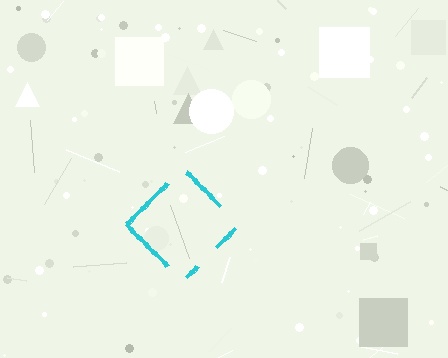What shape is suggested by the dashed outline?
The dashed outline suggests a diamond.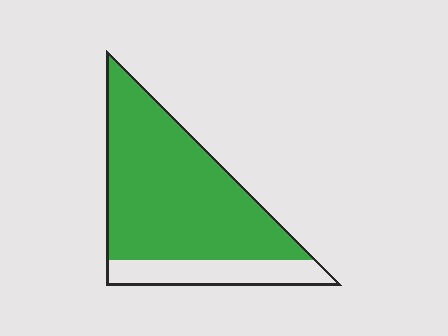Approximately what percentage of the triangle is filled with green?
Approximately 80%.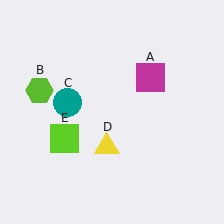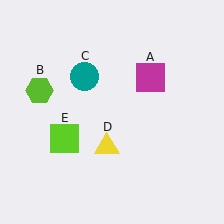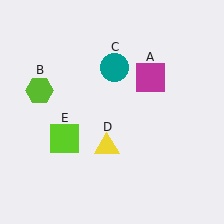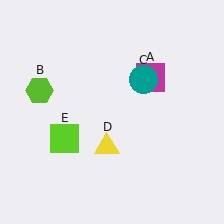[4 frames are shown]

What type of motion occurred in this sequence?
The teal circle (object C) rotated clockwise around the center of the scene.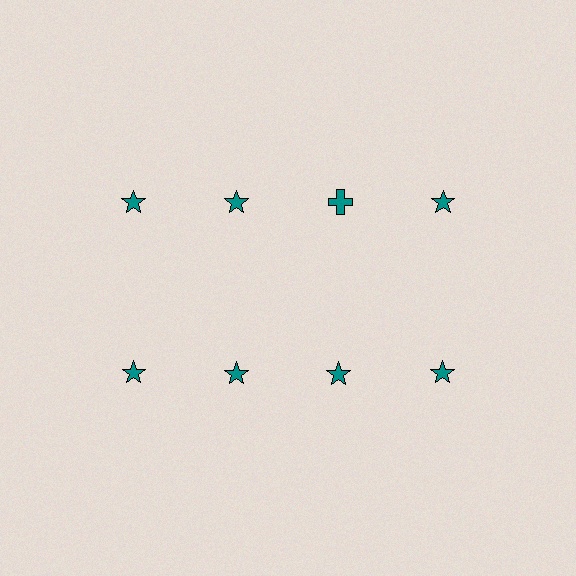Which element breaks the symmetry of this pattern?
The teal cross in the top row, center column breaks the symmetry. All other shapes are teal stars.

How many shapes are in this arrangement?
There are 8 shapes arranged in a grid pattern.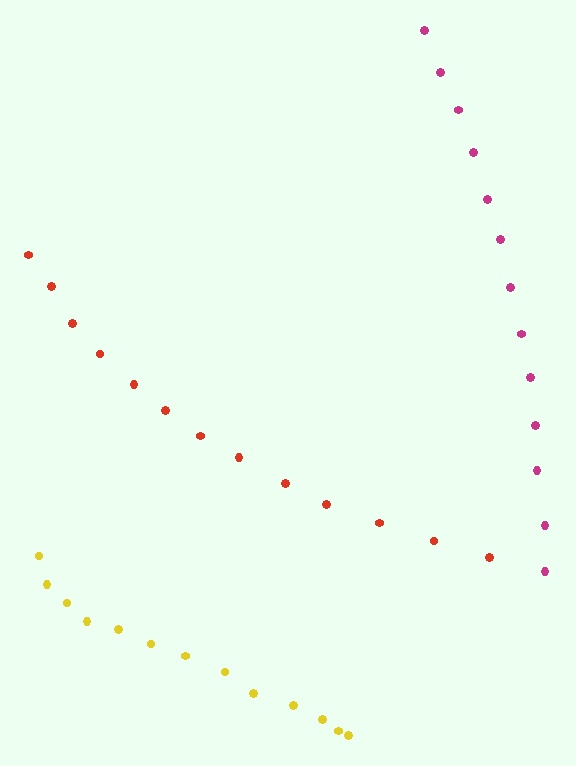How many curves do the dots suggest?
There are 3 distinct paths.